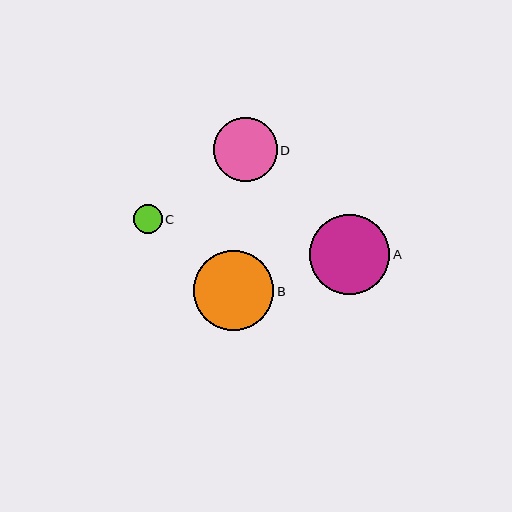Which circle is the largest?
Circle B is the largest with a size of approximately 80 pixels.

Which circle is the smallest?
Circle C is the smallest with a size of approximately 28 pixels.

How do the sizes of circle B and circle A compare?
Circle B and circle A are approximately the same size.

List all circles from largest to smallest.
From largest to smallest: B, A, D, C.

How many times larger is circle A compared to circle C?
Circle A is approximately 2.8 times the size of circle C.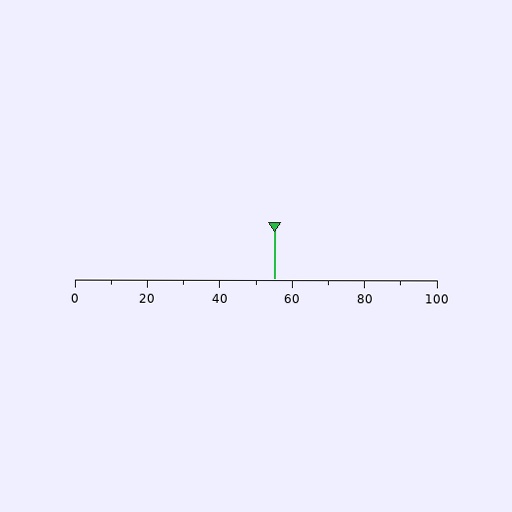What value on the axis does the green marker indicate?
The marker indicates approximately 55.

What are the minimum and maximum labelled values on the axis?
The axis runs from 0 to 100.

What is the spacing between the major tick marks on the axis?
The major ticks are spaced 20 apart.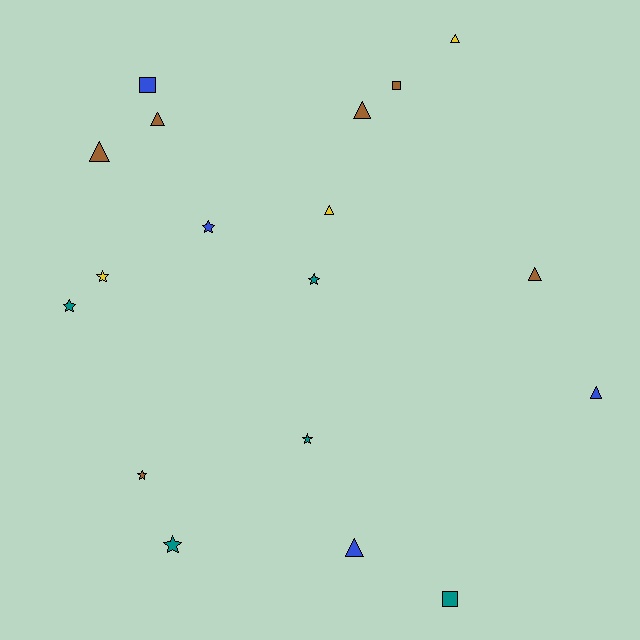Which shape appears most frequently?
Triangle, with 8 objects.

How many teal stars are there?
There are 4 teal stars.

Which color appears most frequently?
Brown, with 6 objects.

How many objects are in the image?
There are 18 objects.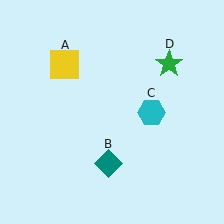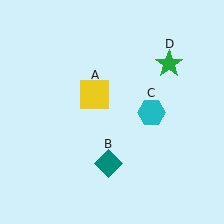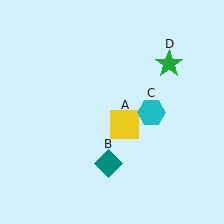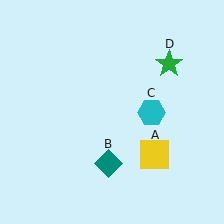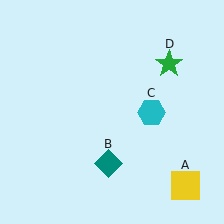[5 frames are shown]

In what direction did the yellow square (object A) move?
The yellow square (object A) moved down and to the right.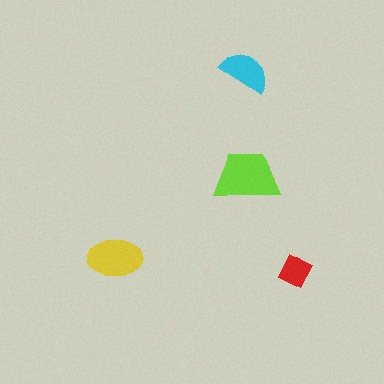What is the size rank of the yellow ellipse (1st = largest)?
2nd.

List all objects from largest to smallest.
The lime trapezoid, the yellow ellipse, the cyan semicircle, the red square.